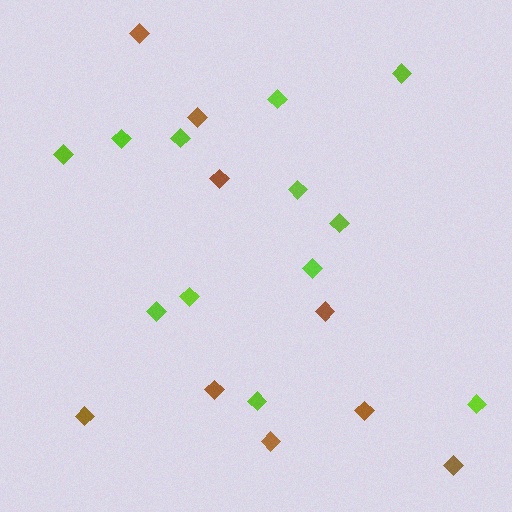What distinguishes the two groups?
There are 2 groups: one group of lime diamonds (12) and one group of brown diamonds (9).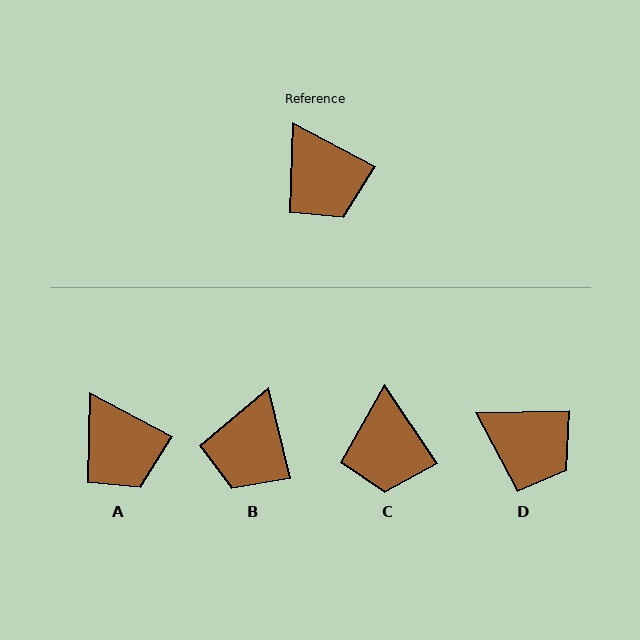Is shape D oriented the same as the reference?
No, it is off by about 29 degrees.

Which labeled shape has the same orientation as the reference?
A.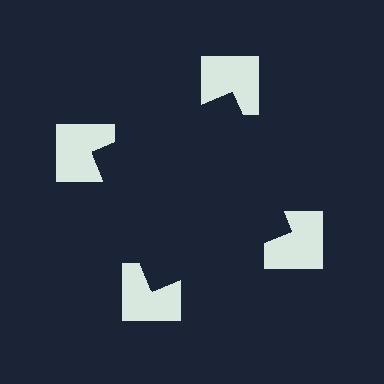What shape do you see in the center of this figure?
An illusory square — its edges are inferred from the aligned wedge cuts in the notched squares, not physically drawn.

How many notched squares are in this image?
There are 4 — one at each vertex of the illusory square.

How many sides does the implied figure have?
4 sides.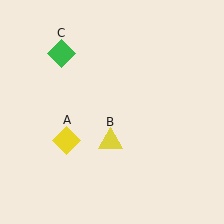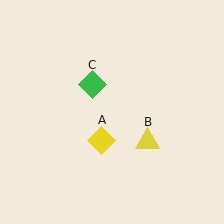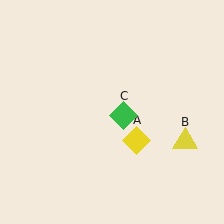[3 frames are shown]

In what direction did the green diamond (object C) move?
The green diamond (object C) moved down and to the right.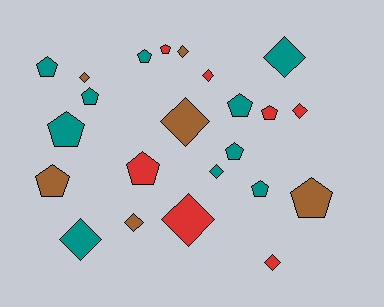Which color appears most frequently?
Teal, with 10 objects.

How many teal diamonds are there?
There are 3 teal diamonds.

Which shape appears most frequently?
Pentagon, with 12 objects.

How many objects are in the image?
There are 23 objects.